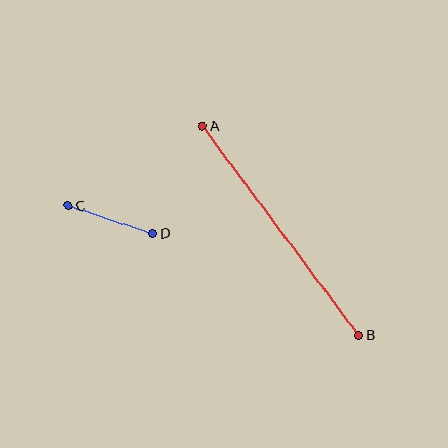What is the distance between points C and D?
The distance is approximately 89 pixels.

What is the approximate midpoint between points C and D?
The midpoint is at approximately (111, 220) pixels.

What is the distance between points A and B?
The distance is approximately 261 pixels.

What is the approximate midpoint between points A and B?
The midpoint is at approximately (280, 231) pixels.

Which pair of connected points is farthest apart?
Points A and B are farthest apart.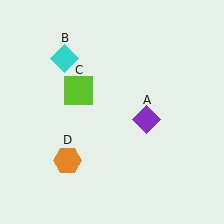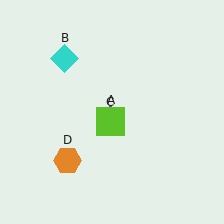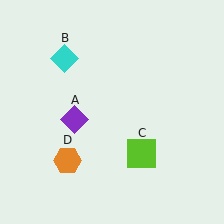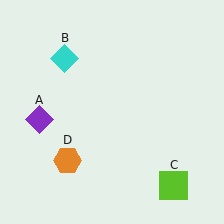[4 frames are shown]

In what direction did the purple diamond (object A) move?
The purple diamond (object A) moved left.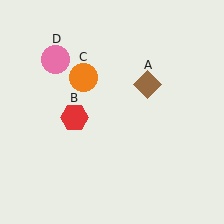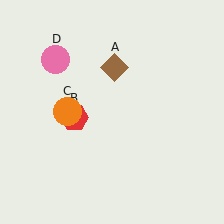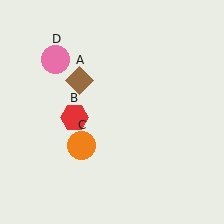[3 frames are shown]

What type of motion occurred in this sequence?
The brown diamond (object A), orange circle (object C) rotated counterclockwise around the center of the scene.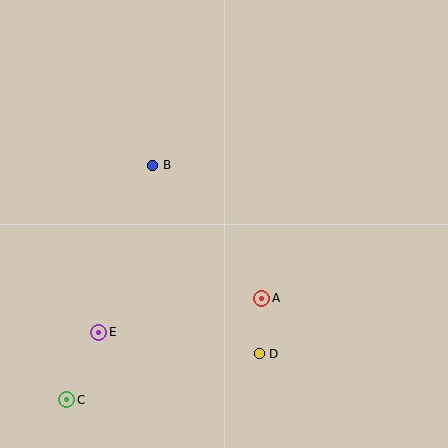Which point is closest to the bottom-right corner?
Point D is closest to the bottom-right corner.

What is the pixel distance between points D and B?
The distance between D and B is 217 pixels.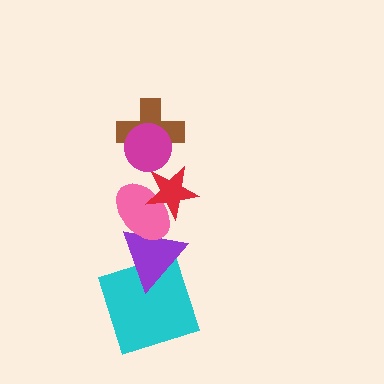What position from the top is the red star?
The red star is 3rd from the top.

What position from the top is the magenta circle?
The magenta circle is 1st from the top.